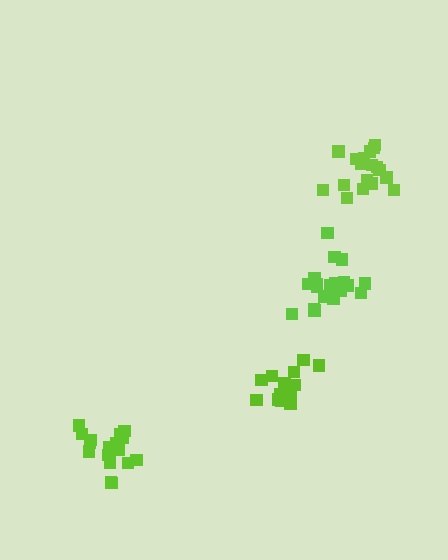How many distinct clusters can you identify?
There are 4 distinct clusters.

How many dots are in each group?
Group 1: 21 dots, Group 2: 15 dots, Group 3: 18 dots, Group 4: 18 dots (72 total).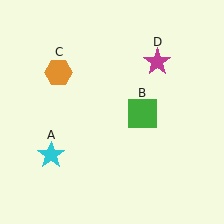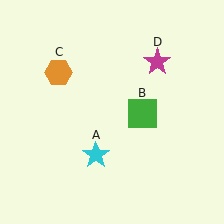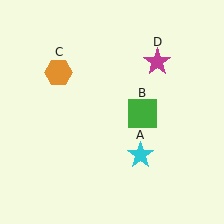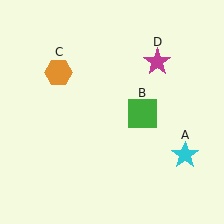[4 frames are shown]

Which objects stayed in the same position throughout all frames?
Green square (object B) and orange hexagon (object C) and magenta star (object D) remained stationary.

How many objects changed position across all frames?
1 object changed position: cyan star (object A).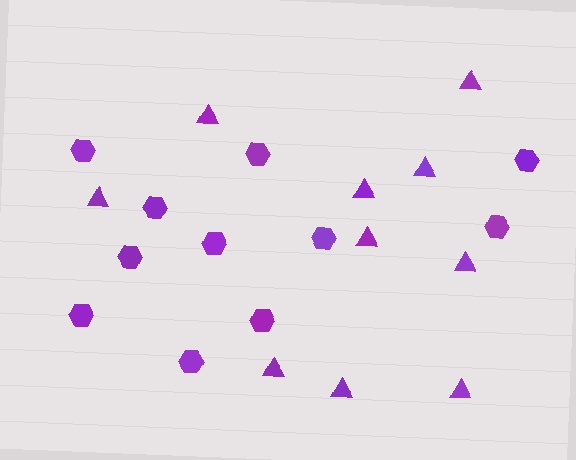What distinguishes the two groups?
There are 2 groups: one group of triangles (10) and one group of hexagons (11).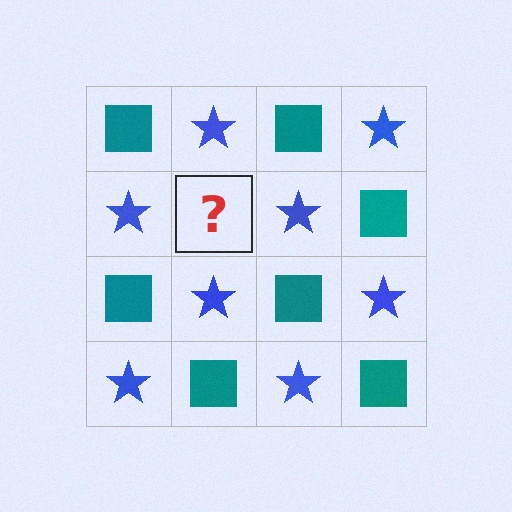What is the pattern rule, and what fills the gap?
The rule is that it alternates teal square and blue star in a checkerboard pattern. The gap should be filled with a teal square.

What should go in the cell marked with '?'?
The missing cell should contain a teal square.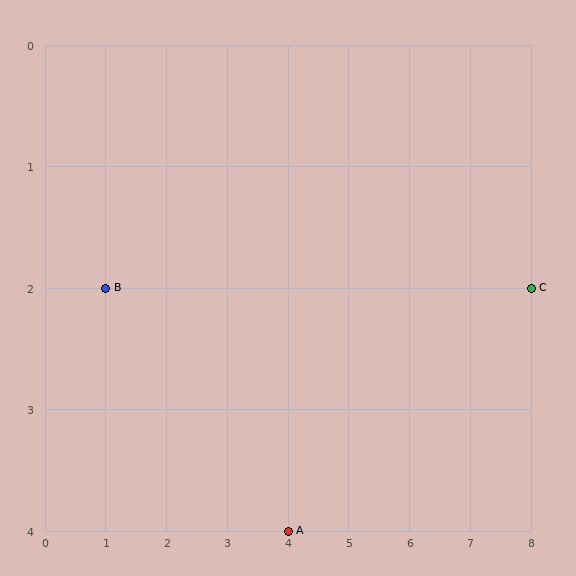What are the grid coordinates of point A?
Point A is at grid coordinates (4, 4).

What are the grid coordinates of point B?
Point B is at grid coordinates (1, 2).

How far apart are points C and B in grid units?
Points C and B are 7 columns apart.